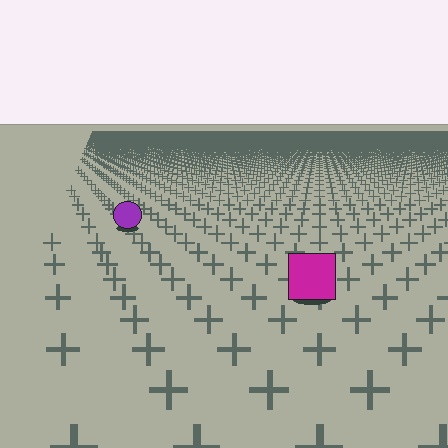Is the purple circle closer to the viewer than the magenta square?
No. The magenta square is closer — you can tell from the texture gradient: the ground texture is coarser near it.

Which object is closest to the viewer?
The magenta square is closest. The texture marks near it are larger and more spread out.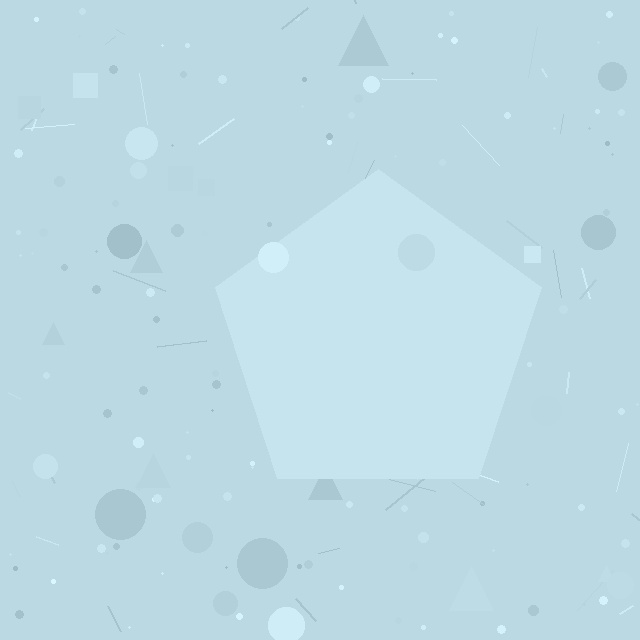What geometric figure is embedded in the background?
A pentagon is embedded in the background.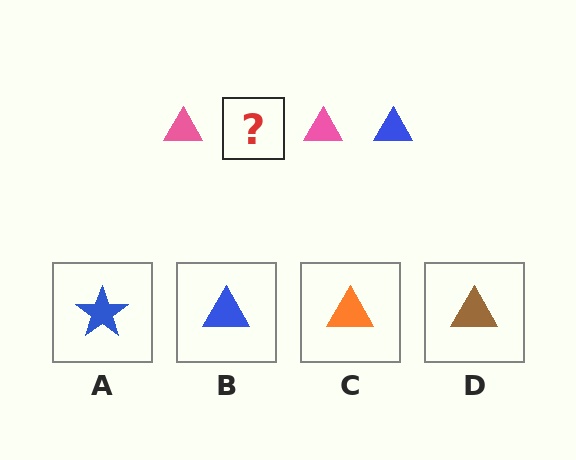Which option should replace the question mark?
Option B.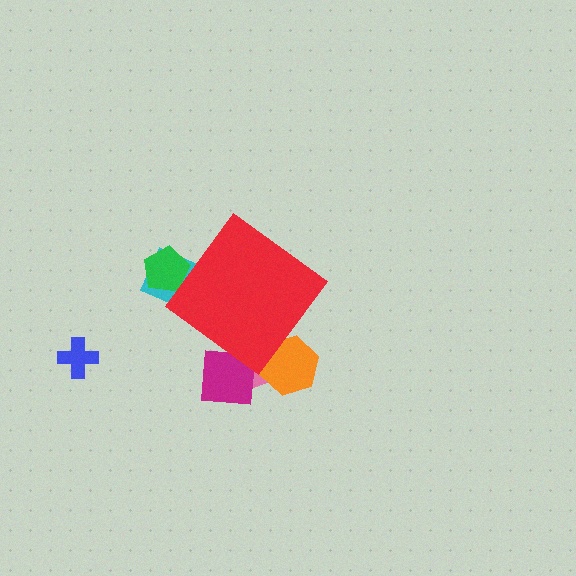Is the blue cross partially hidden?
No, the blue cross is fully visible.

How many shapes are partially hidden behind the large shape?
5 shapes are partially hidden.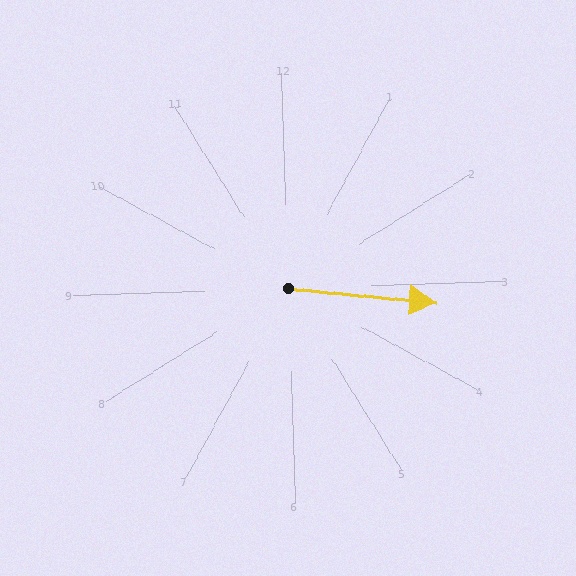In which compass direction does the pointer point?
East.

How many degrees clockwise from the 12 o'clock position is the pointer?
Approximately 97 degrees.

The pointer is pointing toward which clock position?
Roughly 3 o'clock.